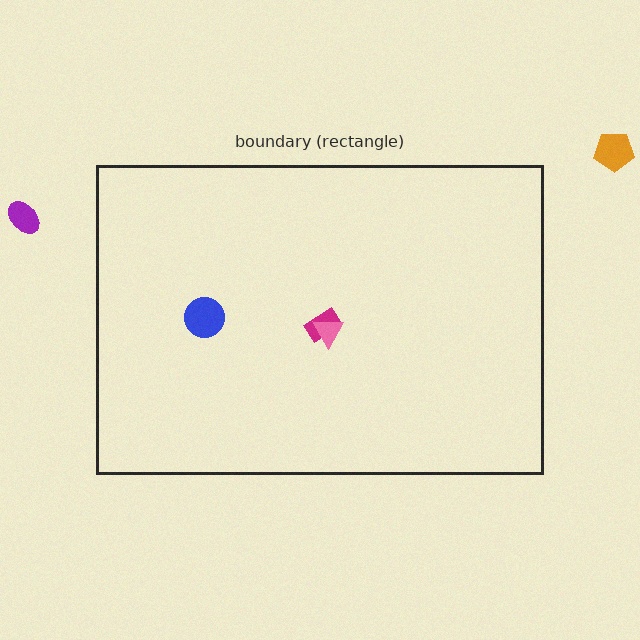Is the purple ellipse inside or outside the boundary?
Outside.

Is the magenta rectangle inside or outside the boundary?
Inside.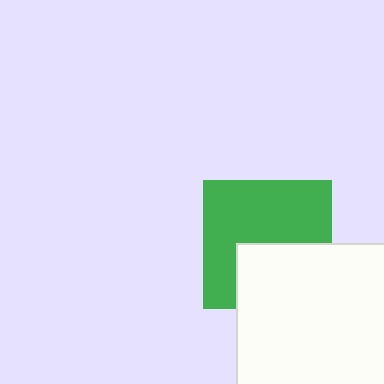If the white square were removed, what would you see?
You would see the complete green square.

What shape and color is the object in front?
The object in front is a white square.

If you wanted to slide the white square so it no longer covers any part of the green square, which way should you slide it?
Slide it down — that is the most direct way to separate the two shapes.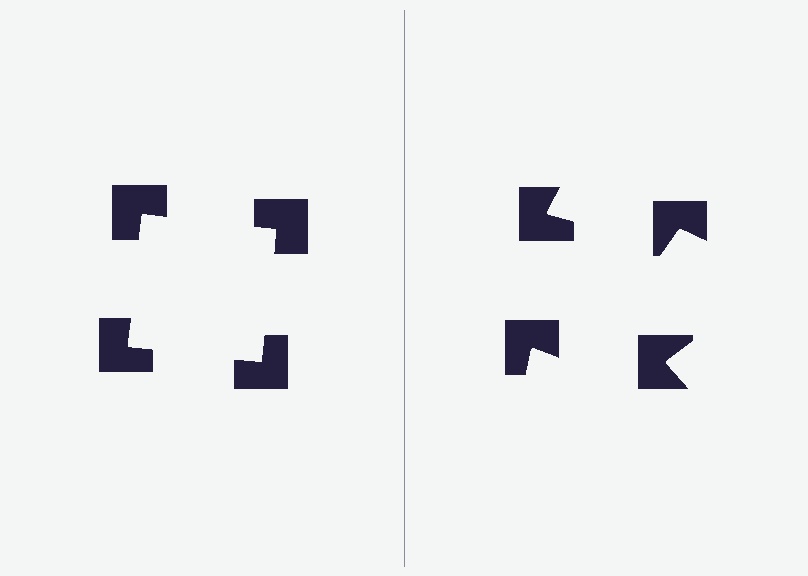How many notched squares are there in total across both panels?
8 — 4 on each side.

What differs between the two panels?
The notched squares are positioned identically on both sides; only the wedge orientations differ. On the left they align to a square; on the right they are misaligned.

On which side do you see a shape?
An illusory square appears on the left side. On the right side the wedge cuts are rotated, so no coherent shape forms.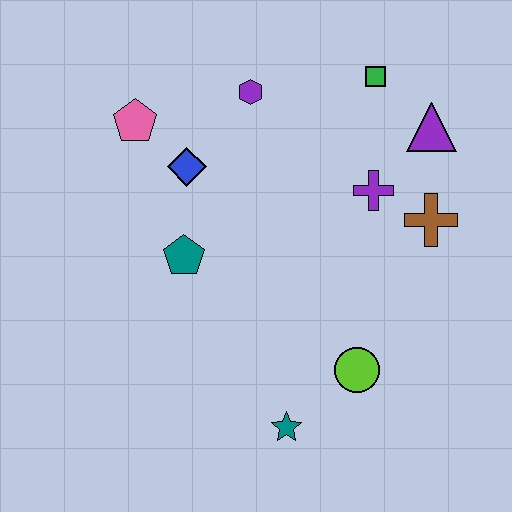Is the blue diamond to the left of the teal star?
Yes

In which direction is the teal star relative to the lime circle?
The teal star is to the left of the lime circle.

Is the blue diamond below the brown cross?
No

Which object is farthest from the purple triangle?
The teal star is farthest from the purple triangle.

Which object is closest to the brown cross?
The purple cross is closest to the brown cross.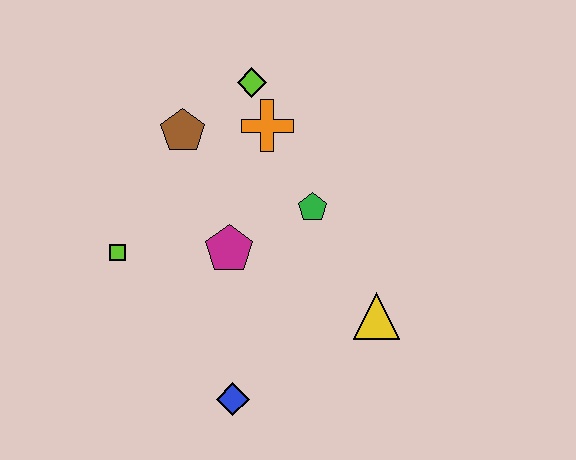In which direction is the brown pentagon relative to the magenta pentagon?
The brown pentagon is above the magenta pentagon.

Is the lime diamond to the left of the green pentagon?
Yes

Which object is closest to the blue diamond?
The magenta pentagon is closest to the blue diamond.